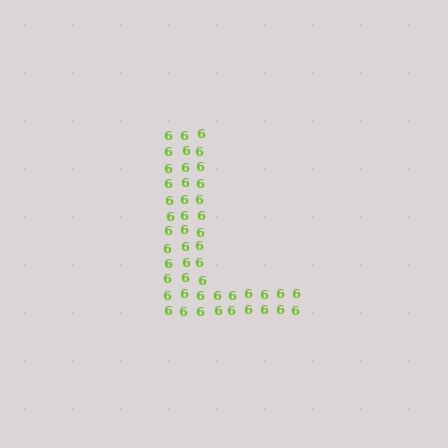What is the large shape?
The large shape is the letter L.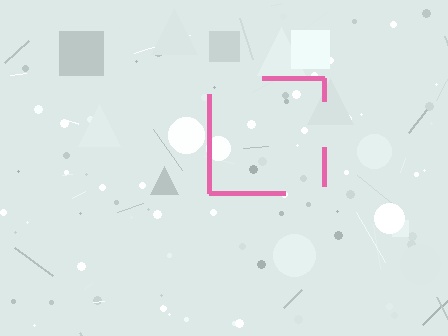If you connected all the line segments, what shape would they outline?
They would outline a square.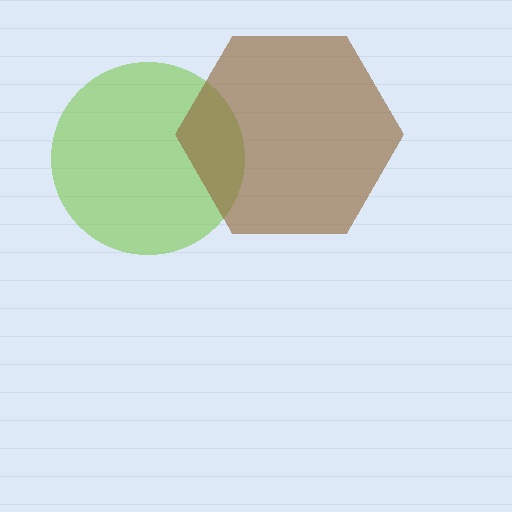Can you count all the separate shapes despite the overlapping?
Yes, there are 2 separate shapes.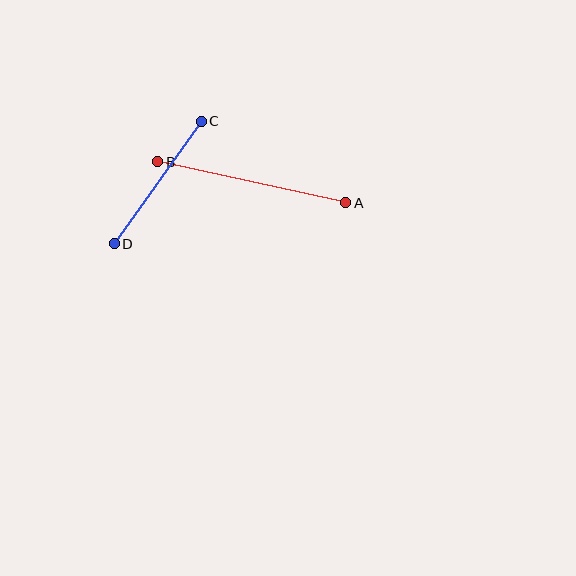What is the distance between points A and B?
The distance is approximately 192 pixels.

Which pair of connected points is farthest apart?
Points A and B are farthest apart.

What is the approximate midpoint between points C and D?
The midpoint is at approximately (158, 182) pixels.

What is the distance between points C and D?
The distance is approximately 150 pixels.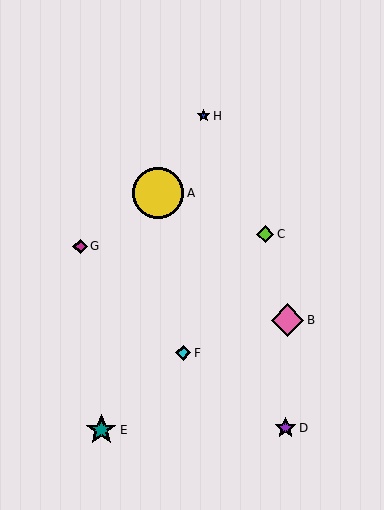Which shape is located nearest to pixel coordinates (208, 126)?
The blue star (labeled H) at (204, 116) is nearest to that location.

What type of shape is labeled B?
Shape B is a pink diamond.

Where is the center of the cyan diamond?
The center of the cyan diamond is at (183, 353).